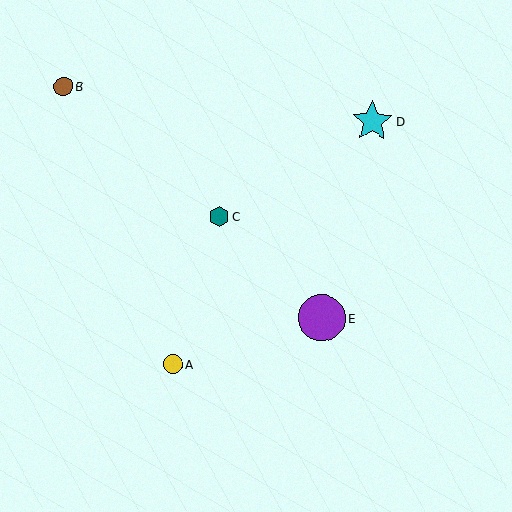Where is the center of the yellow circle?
The center of the yellow circle is at (172, 364).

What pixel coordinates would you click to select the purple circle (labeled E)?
Click at (322, 318) to select the purple circle E.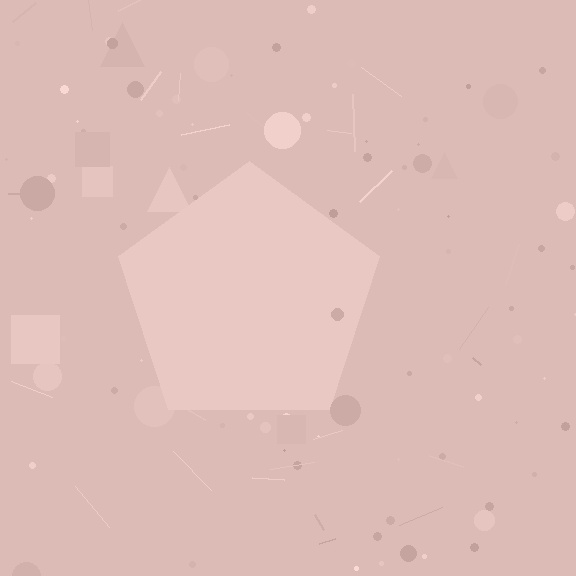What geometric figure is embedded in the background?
A pentagon is embedded in the background.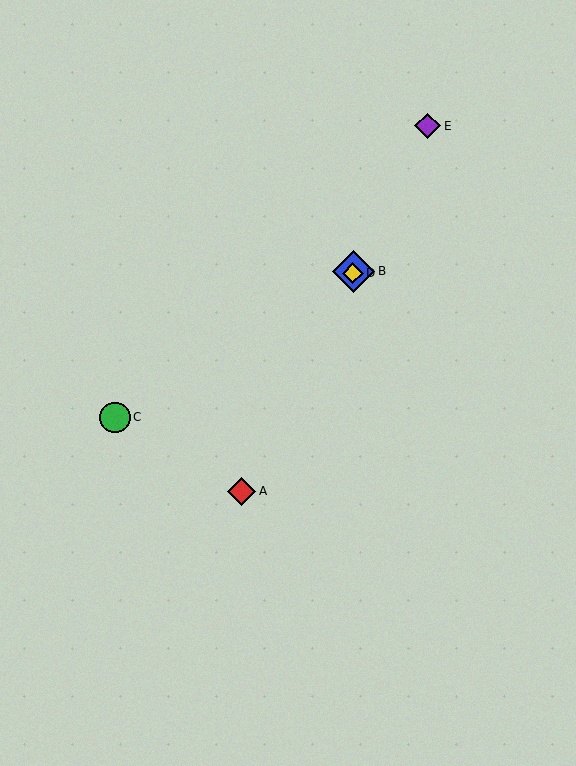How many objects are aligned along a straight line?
4 objects (A, B, D, E) are aligned along a straight line.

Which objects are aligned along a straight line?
Objects A, B, D, E are aligned along a straight line.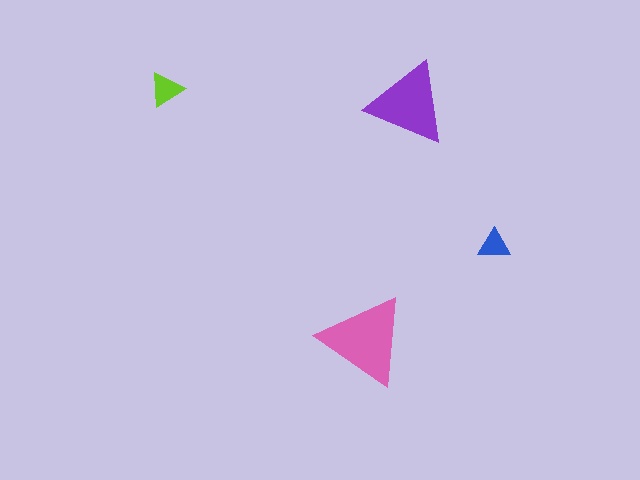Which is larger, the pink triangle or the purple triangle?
The pink one.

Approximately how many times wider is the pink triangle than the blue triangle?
About 3 times wider.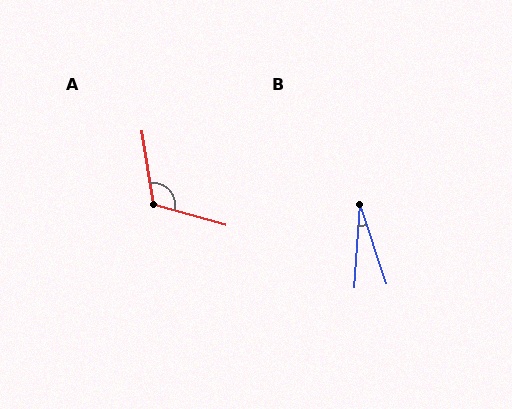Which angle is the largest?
A, at approximately 114 degrees.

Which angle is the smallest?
B, at approximately 22 degrees.